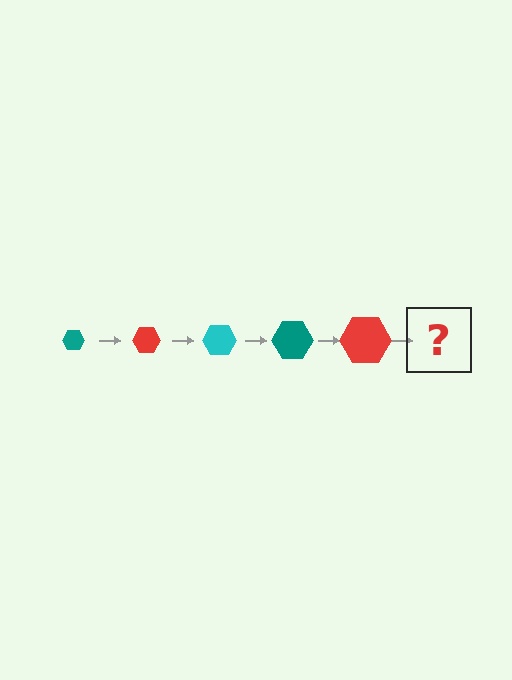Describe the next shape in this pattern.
It should be a cyan hexagon, larger than the previous one.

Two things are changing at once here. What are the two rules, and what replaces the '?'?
The two rules are that the hexagon grows larger each step and the color cycles through teal, red, and cyan. The '?' should be a cyan hexagon, larger than the previous one.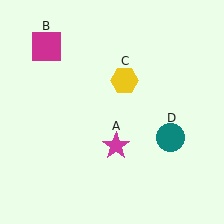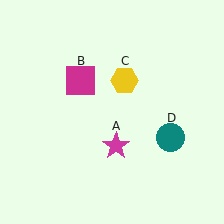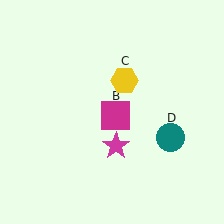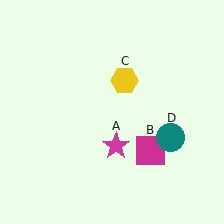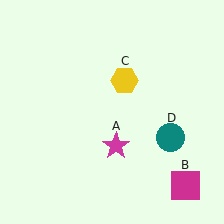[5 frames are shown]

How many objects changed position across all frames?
1 object changed position: magenta square (object B).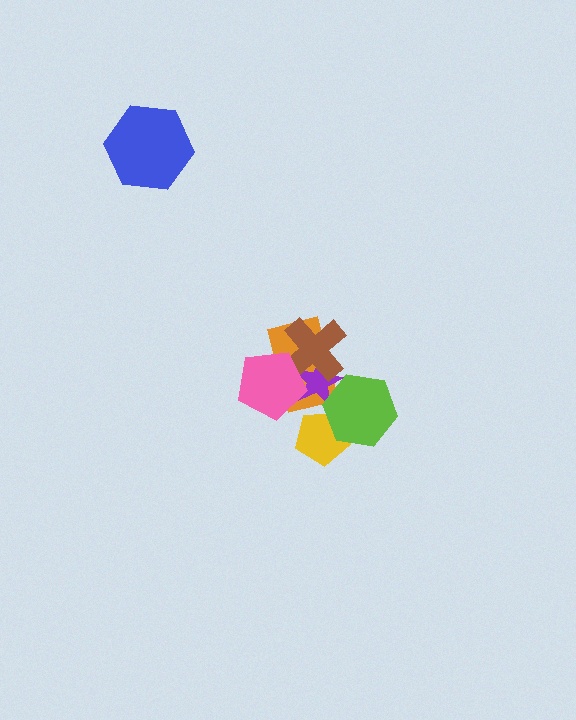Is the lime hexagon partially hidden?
No, no other shape covers it.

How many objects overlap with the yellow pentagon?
1 object overlaps with the yellow pentagon.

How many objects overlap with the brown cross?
3 objects overlap with the brown cross.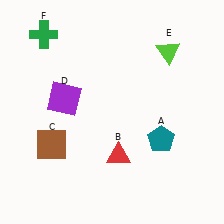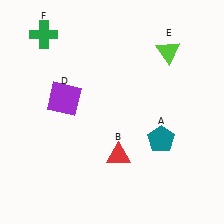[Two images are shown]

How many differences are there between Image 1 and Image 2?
There is 1 difference between the two images.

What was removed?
The brown square (C) was removed in Image 2.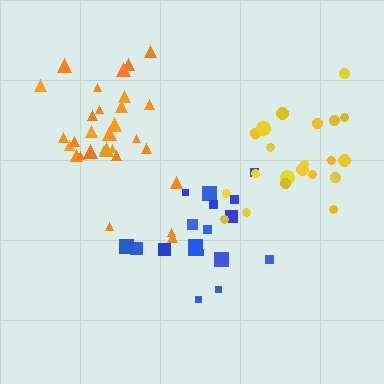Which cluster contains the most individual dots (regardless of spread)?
Orange (30).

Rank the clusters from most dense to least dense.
blue, yellow, orange.